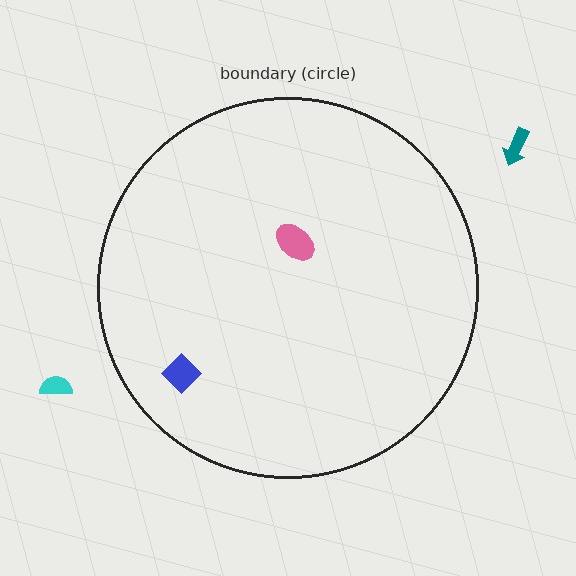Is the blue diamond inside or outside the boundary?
Inside.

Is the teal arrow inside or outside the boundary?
Outside.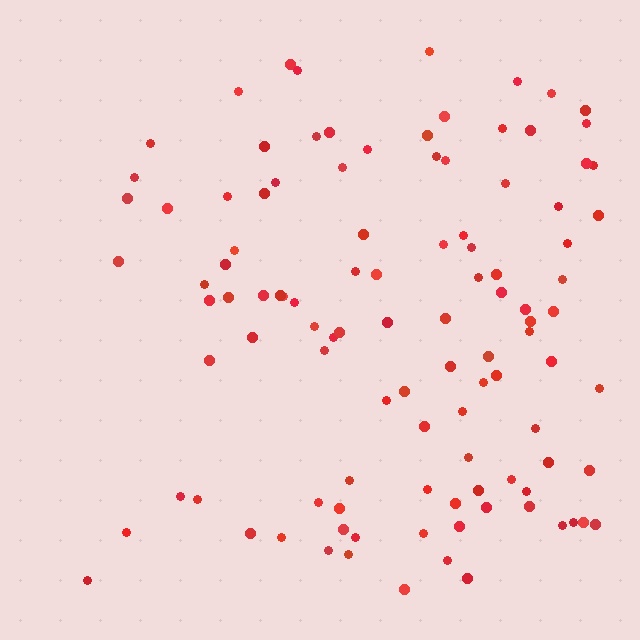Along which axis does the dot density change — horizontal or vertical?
Horizontal.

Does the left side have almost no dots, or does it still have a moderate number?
Still a moderate number, just noticeably fewer than the right.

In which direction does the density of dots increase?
From left to right, with the right side densest.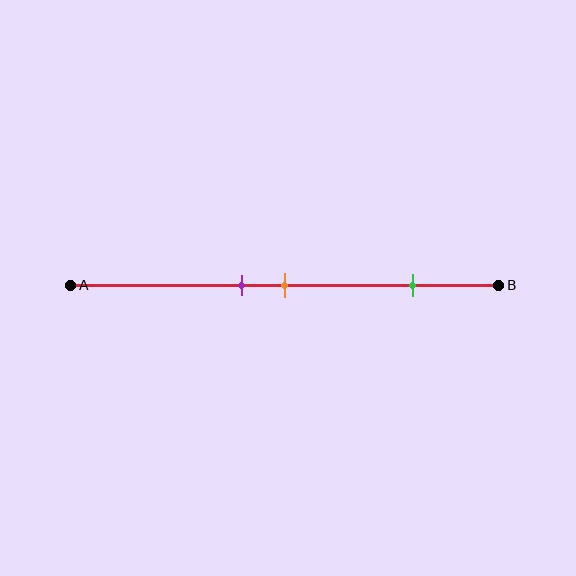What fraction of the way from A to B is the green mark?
The green mark is approximately 80% (0.8) of the way from A to B.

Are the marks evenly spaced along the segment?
No, the marks are not evenly spaced.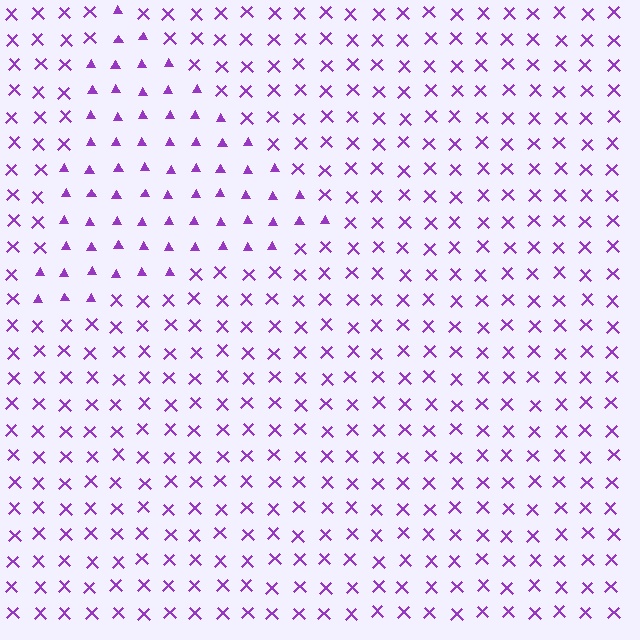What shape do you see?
I see a triangle.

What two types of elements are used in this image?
The image uses triangles inside the triangle region and X marks outside it.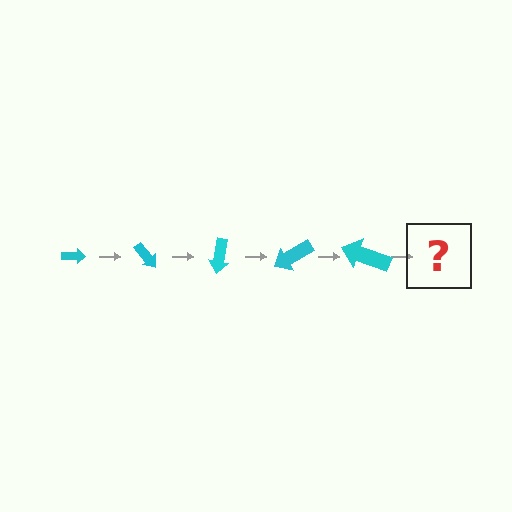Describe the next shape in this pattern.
It should be an arrow, larger than the previous one and rotated 250 degrees from the start.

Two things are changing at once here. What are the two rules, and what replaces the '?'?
The two rules are that the arrow grows larger each step and it rotates 50 degrees each step. The '?' should be an arrow, larger than the previous one and rotated 250 degrees from the start.